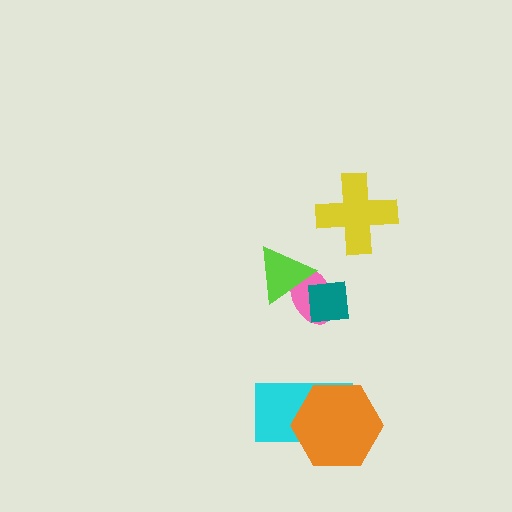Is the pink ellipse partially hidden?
Yes, it is partially covered by another shape.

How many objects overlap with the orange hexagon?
1 object overlaps with the orange hexagon.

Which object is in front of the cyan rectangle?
The orange hexagon is in front of the cyan rectangle.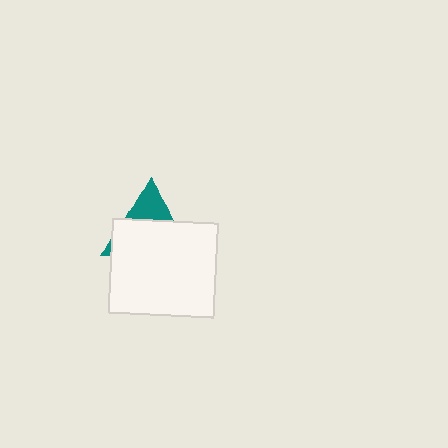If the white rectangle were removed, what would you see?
You would see the complete teal triangle.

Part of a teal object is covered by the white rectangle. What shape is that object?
It is a triangle.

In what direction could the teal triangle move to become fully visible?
The teal triangle could move up. That would shift it out from behind the white rectangle entirely.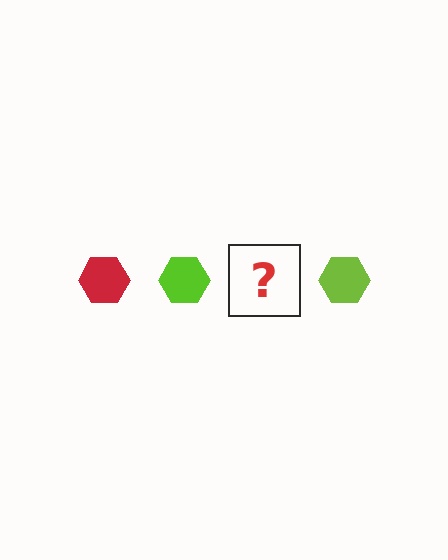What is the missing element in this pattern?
The missing element is a red hexagon.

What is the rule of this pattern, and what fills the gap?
The rule is that the pattern cycles through red, lime hexagons. The gap should be filled with a red hexagon.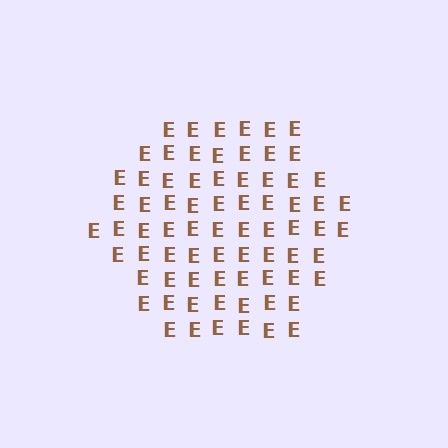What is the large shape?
The large shape is a hexagon.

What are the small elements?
The small elements are letter E's.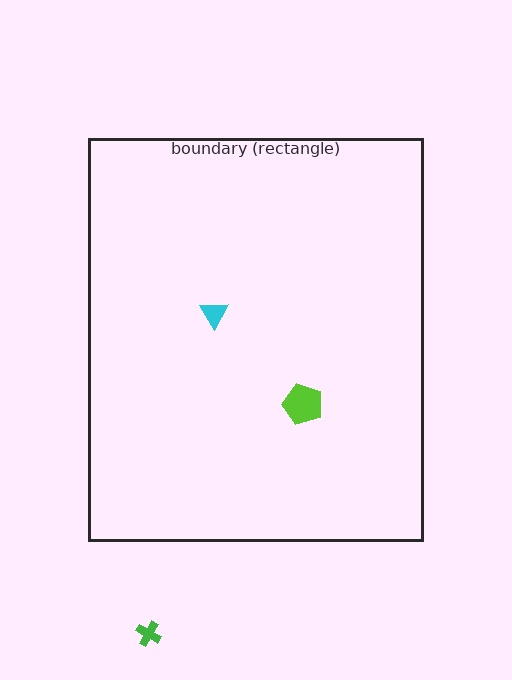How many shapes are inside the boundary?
2 inside, 1 outside.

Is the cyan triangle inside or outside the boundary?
Inside.